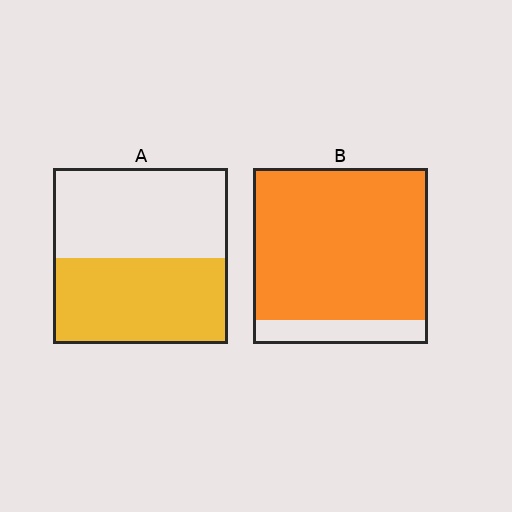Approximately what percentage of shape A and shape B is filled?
A is approximately 50% and B is approximately 85%.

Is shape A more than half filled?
Roughly half.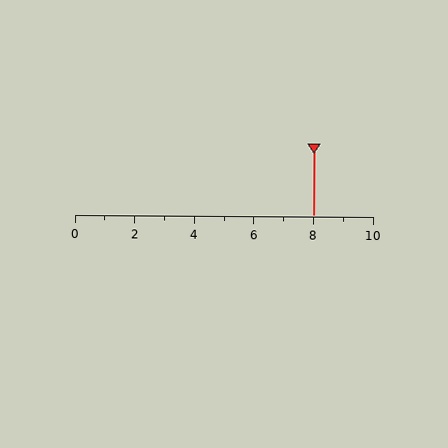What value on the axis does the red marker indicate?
The marker indicates approximately 8.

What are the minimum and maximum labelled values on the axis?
The axis runs from 0 to 10.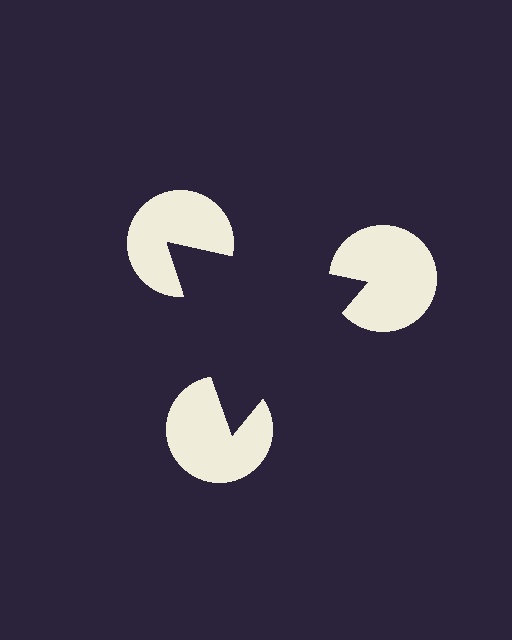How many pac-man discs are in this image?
There are 3 — one at each vertex of the illusory triangle.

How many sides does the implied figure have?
3 sides.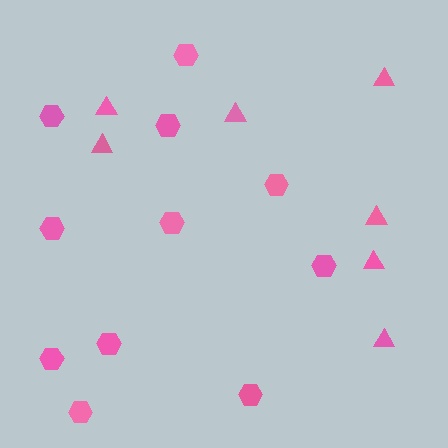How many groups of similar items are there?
There are 2 groups: one group of triangles (7) and one group of hexagons (11).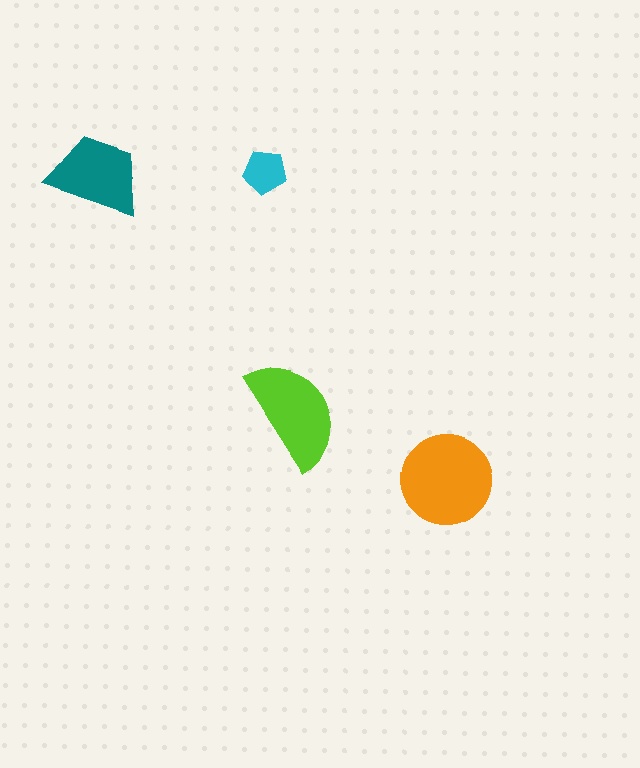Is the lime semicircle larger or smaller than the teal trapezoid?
Larger.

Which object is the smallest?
The cyan pentagon.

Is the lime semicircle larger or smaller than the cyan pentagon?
Larger.